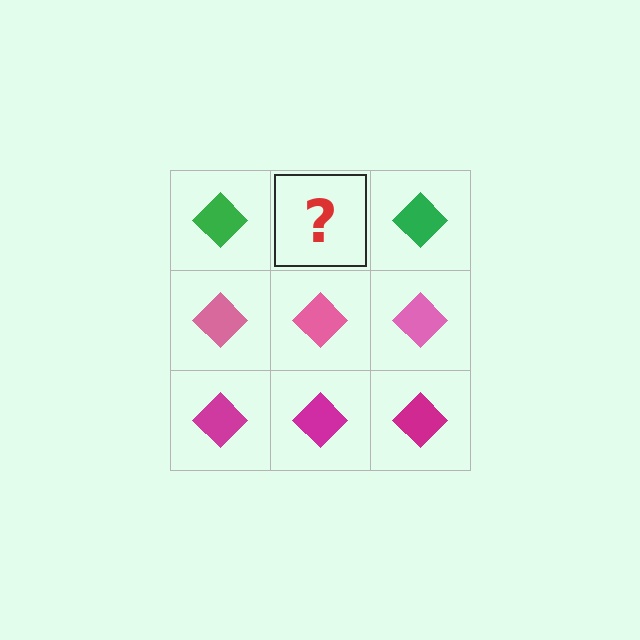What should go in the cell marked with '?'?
The missing cell should contain a green diamond.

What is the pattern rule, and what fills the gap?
The rule is that each row has a consistent color. The gap should be filled with a green diamond.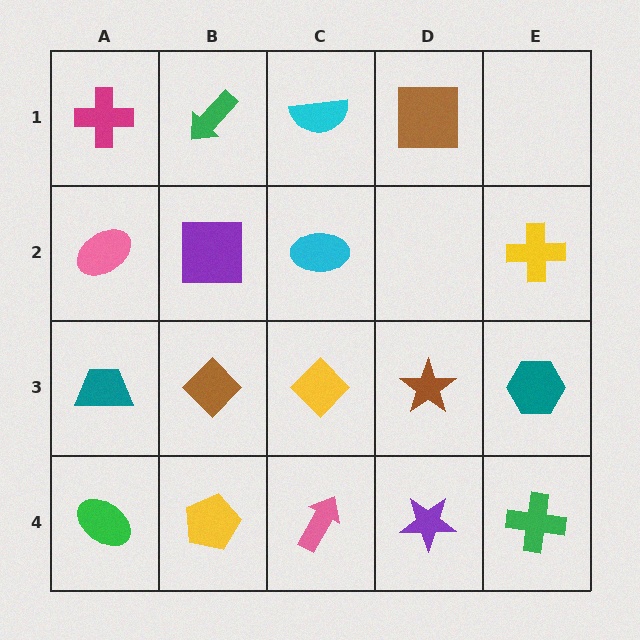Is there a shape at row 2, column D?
No, that cell is empty.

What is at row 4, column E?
A green cross.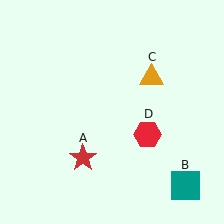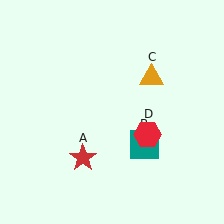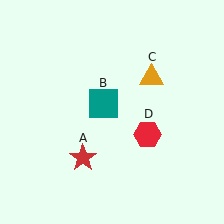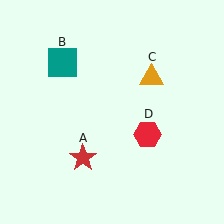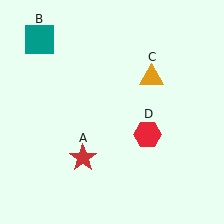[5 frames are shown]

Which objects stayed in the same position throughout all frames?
Red star (object A) and orange triangle (object C) and red hexagon (object D) remained stationary.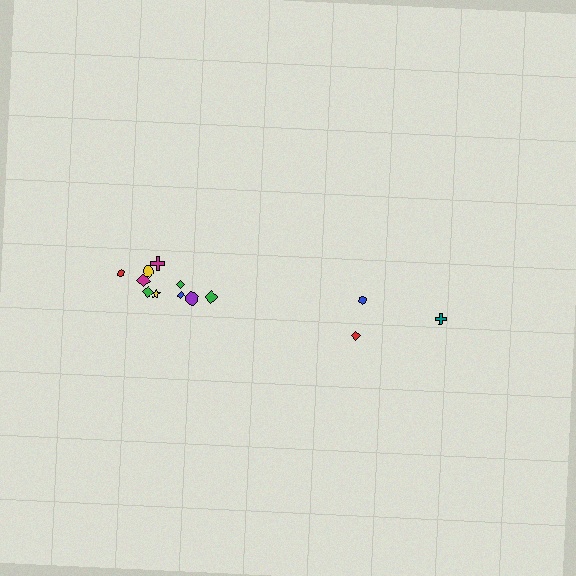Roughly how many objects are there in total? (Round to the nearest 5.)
Roughly 15 objects in total.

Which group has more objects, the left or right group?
The left group.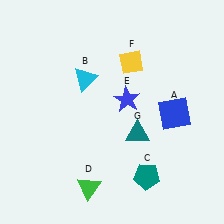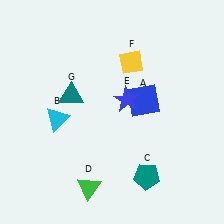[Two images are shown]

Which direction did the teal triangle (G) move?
The teal triangle (G) moved left.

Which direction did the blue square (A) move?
The blue square (A) moved left.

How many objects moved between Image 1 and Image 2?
3 objects moved between the two images.